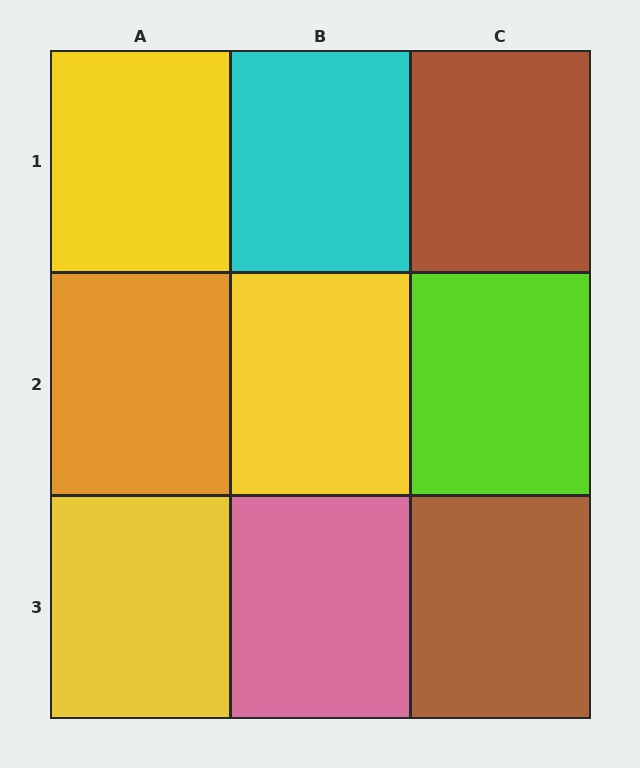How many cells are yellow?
3 cells are yellow.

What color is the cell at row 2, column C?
Lime.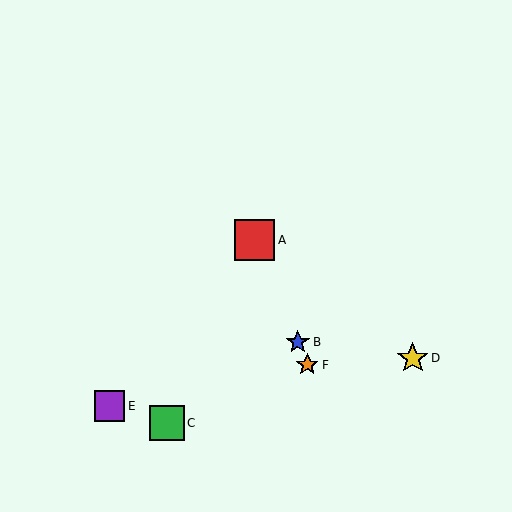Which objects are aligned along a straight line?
Objects A, B, F are aligned along a straight line.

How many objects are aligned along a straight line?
3 objects (A, B, F) are aligned along a straight line.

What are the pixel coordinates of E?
Object E is at (110, 406).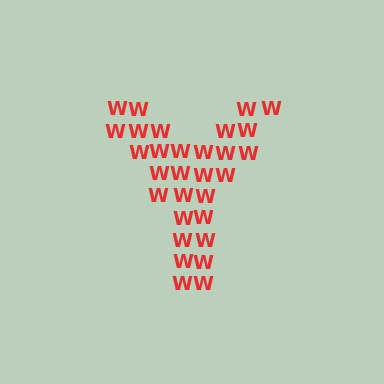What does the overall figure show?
The overall figure shows the letter Y.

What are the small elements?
The small elements are letter W's.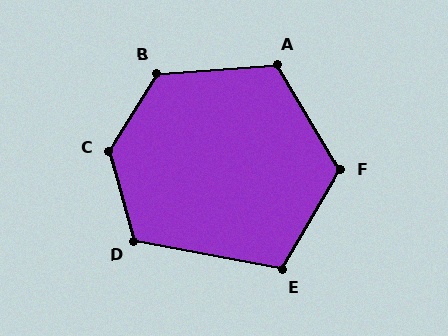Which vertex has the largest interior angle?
C, at approximately 133 degrees.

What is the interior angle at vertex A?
Approximately 117 degrees (obtuse).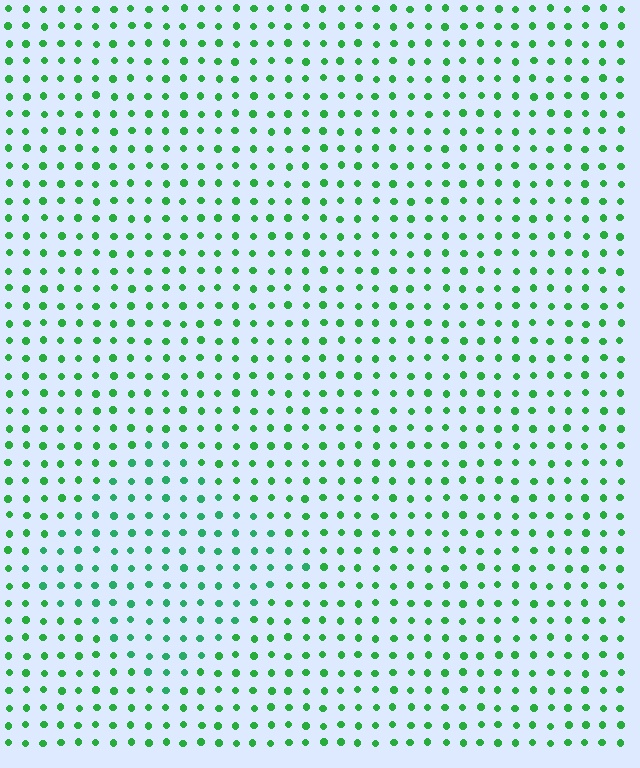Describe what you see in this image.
The image is filled with small green elements in a uniform arrangement. A diamond-shaped region is visible where the elements are tinted to a slightly different hue, forming a subtle color boundary.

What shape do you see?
I see a diamond.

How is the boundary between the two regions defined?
The boundary is defined purely by a slight shift in hue (about 20 degrees). Spacing, size, and orientation are identical on both sides.